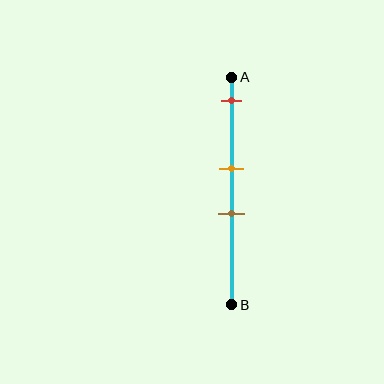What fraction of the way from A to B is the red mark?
The red mark is approximately 10% (0.1) of the way from A to B.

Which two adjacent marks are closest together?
The orange and brown marks are the closest adjacent pair.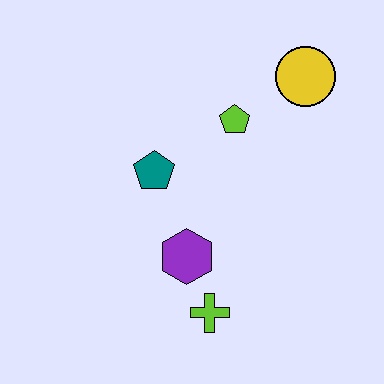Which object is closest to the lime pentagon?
The yellow circle is closest to the lime pentagon.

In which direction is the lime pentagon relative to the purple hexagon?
The lime pentagon is above the purple hexagon.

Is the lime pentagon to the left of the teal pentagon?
No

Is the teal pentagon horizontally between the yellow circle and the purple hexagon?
No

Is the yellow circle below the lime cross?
No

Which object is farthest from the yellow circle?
The lime cross is farthest from the yellow circle.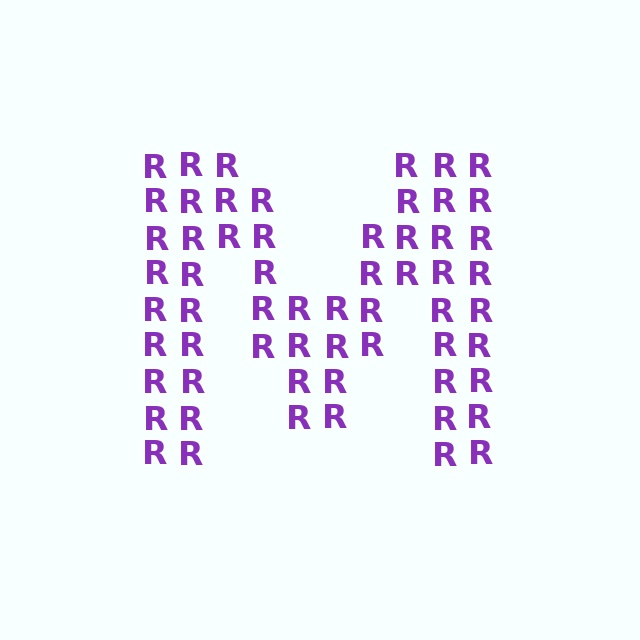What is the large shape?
The large shape is the letter M.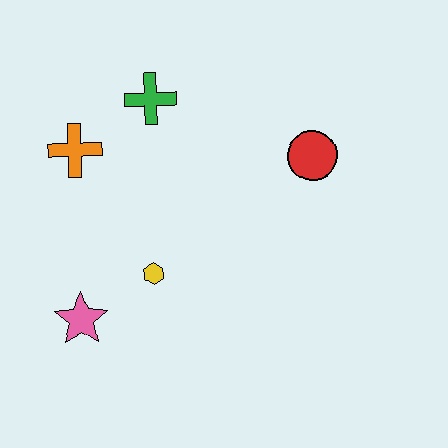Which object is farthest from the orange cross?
The red circle is farthest from the orange cross.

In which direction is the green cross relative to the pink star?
The green cross is above the pink star.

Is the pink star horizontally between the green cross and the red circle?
No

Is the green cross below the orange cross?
No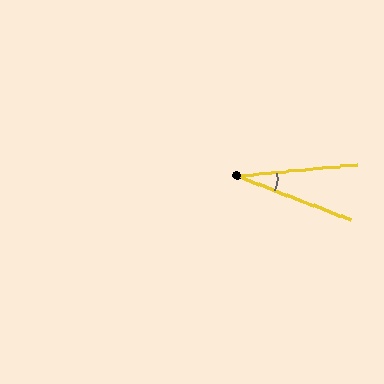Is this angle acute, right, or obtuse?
It is acute.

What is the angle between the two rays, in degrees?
Approximately 26 degrees.